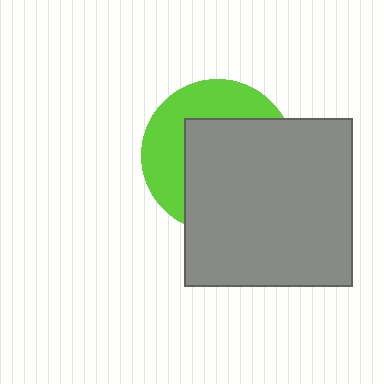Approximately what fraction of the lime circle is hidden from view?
Roughly 61% of the lime circle is hidden behind the gray square.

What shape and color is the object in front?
The object in front is a gray square.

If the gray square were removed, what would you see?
You would see the complete lime circle.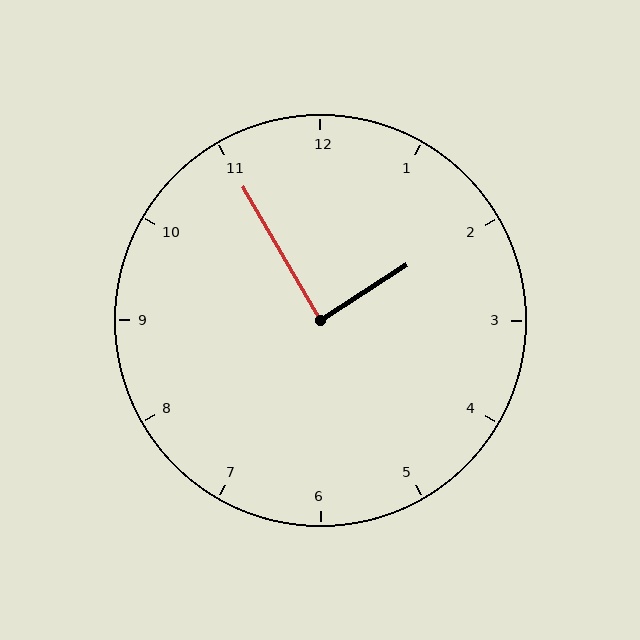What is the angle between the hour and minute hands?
Approximately 88 degrees.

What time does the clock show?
1:55.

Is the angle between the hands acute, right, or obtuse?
It is right.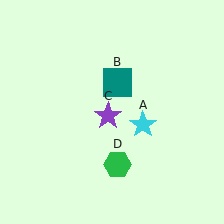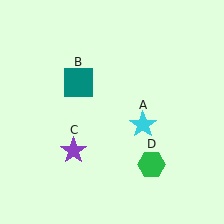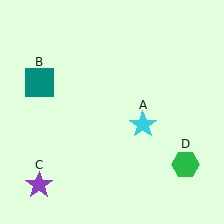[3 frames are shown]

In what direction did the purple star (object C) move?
The purple star (object C) moved down and to the left.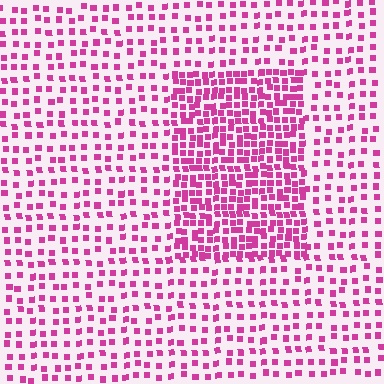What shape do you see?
I see a rectangle.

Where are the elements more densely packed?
The elements are more densely packed inside the rectangle boundary.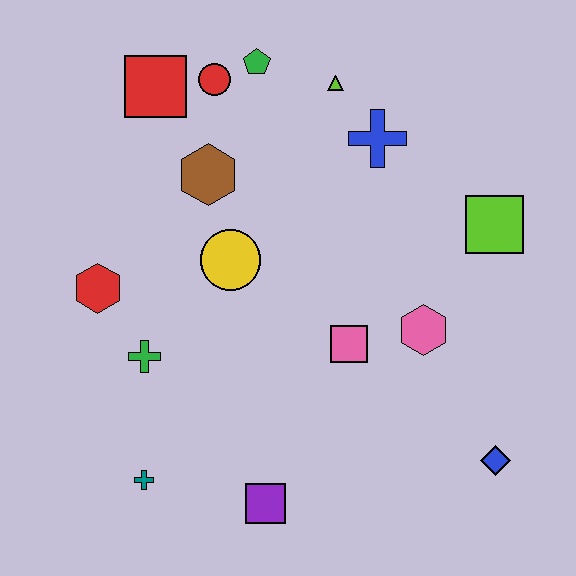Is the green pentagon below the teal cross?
No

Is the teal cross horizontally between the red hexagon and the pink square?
Yes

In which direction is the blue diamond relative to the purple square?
The blue diamond is to the right of the purple square.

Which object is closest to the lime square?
The pink hexagon is closest to the lime square.